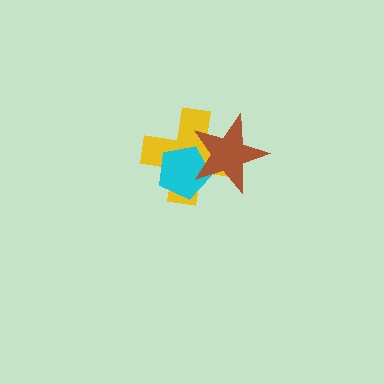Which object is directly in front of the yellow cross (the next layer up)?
The cyan pentagon is directly in front of the yellow cross.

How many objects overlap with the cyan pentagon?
2 objects overlap with the cyan pentagon.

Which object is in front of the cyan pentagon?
The brown star is in front of the cyan pentagon.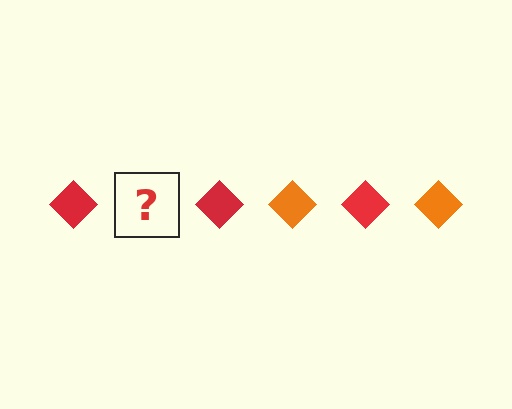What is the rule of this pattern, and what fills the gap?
The rule is that the pattern cycles through red, orange diamonds. The gap should be filled with an orange diamond.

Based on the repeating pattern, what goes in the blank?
The blank should be an orange diamond.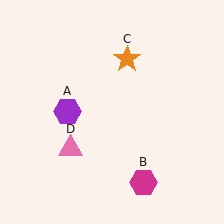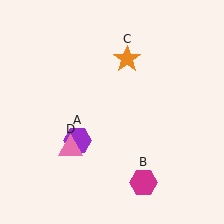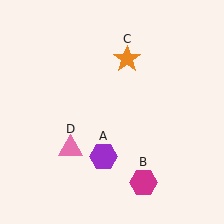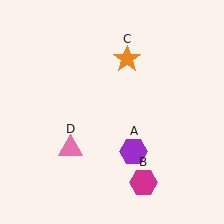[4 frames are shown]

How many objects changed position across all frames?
1 object changed position: purple hexagon (object A).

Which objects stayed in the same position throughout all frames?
Magenta hexagon (object B) and orange star (object C) and pink triangle (object D) remained stationary.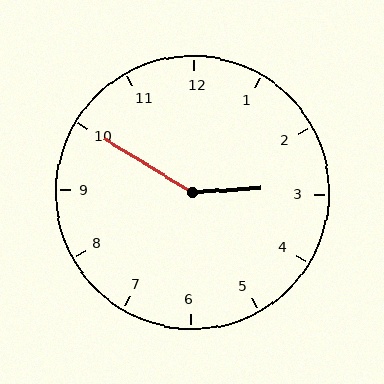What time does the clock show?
2:50.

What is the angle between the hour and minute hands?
Approximately 145 degrees.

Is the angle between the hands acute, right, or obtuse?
It is obtuse.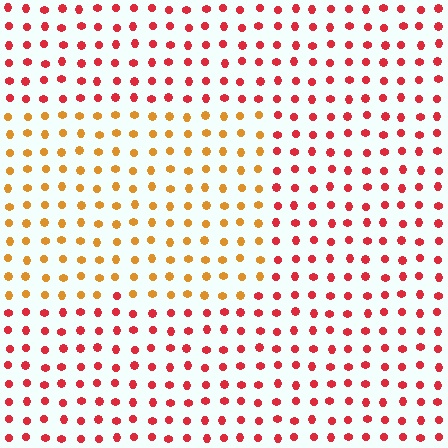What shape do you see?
I see a rectangle.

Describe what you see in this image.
The image is filled with small red elements in a uniform arrangement. A rectangle-shaped region is visible where the elements are tinted to a slightly different hue, forming a subtle color boundary.